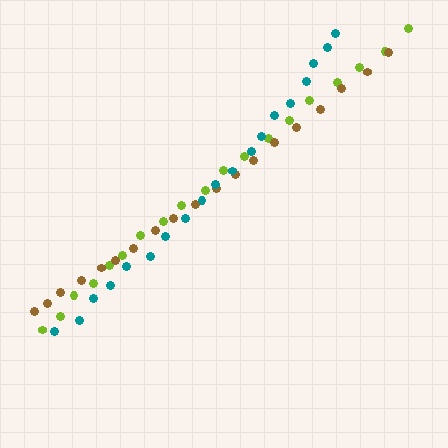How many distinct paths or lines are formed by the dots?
There are 3 distinct paths.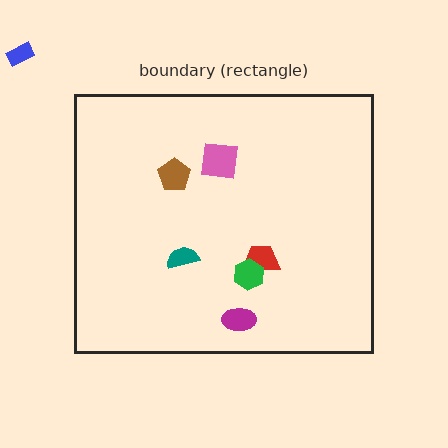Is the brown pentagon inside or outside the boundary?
Inside.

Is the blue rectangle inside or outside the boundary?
Outside.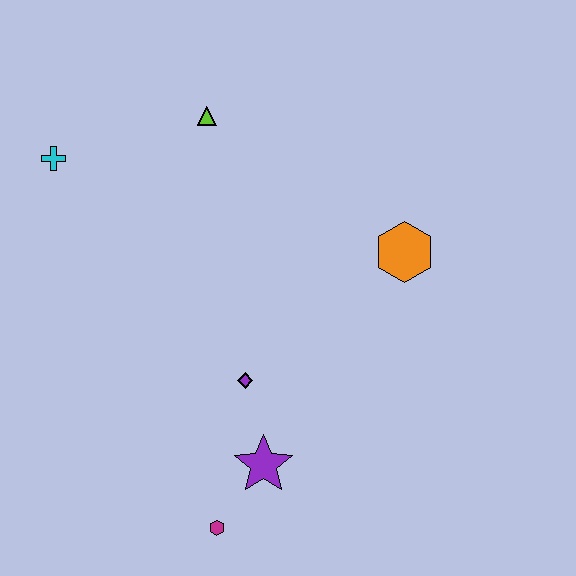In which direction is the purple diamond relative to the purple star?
The purple diamond is above the purple star.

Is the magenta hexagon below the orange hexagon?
Yes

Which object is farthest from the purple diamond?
The cyan cross is farthest from the purple diamond.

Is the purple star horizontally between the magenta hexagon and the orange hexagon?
Yes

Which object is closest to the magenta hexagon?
The purple star is closest to the magenta hexagon.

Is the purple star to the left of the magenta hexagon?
No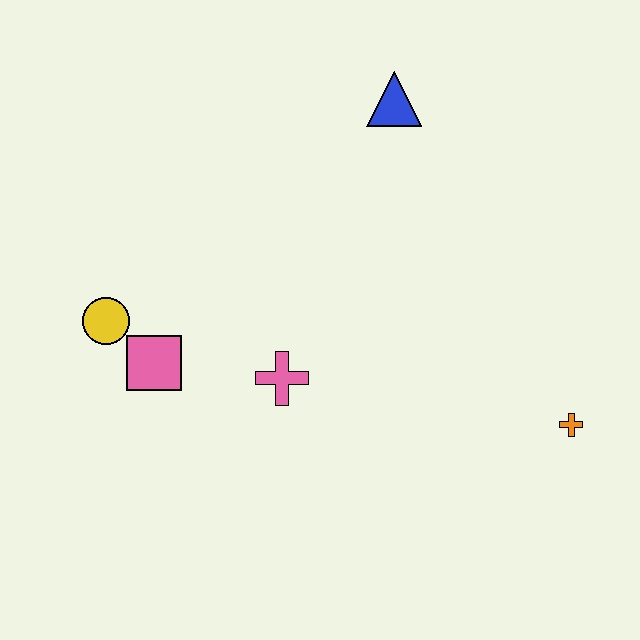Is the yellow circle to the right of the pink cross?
No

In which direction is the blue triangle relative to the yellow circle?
The blue triangle is to the right of the yellow circle.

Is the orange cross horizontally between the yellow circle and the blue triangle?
No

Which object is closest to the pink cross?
The pink square is closest to the pink cross.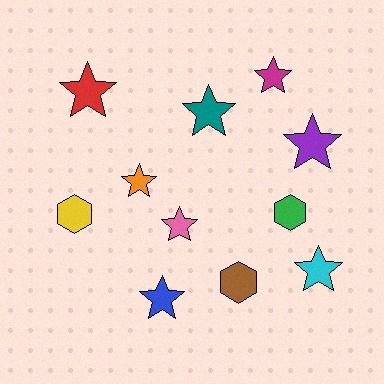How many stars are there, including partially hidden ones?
There are 8 stars.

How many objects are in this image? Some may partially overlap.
There are 11 objects.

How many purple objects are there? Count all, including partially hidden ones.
There is 1 purple object.